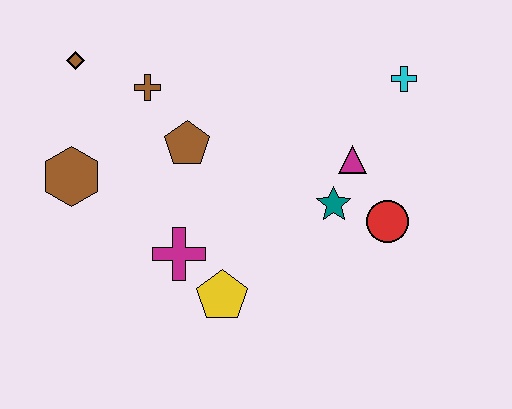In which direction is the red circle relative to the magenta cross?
The red circle is to the right of the magenta cross.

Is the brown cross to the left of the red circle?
Yes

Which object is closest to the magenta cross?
The yellow pentagon is closest to the magenta cross.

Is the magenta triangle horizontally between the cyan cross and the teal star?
Yes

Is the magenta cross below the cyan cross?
Yes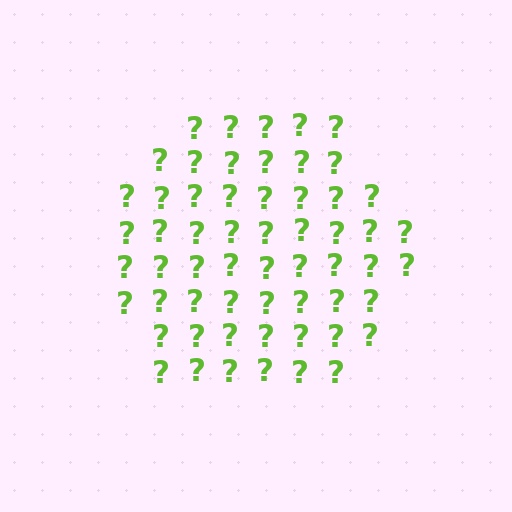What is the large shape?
The large shape is a hexagon.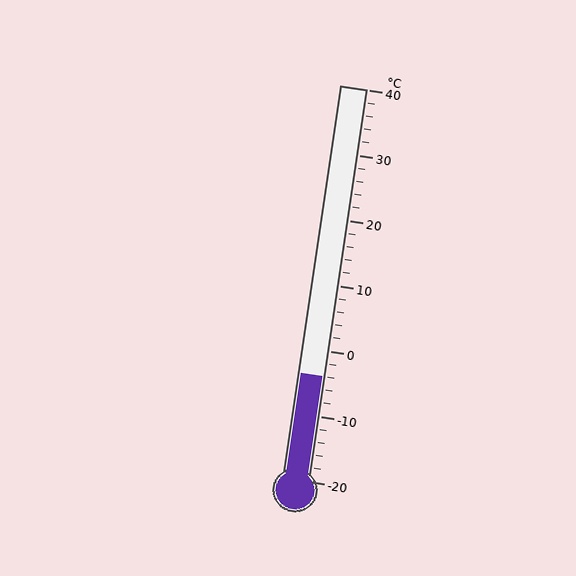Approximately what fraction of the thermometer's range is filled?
The thermometer is filled to approximately 25% of its range.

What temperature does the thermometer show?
The thermometer shows approximately -4°C.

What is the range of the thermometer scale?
The thermometer scale ranges from -20°C to 40°C.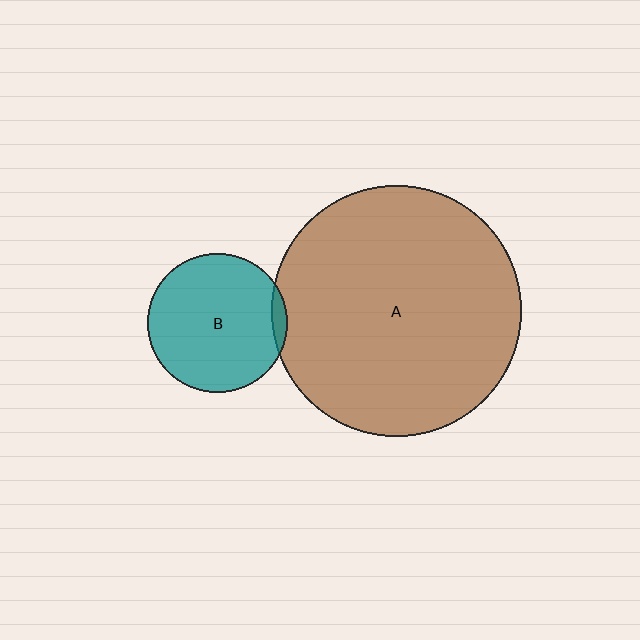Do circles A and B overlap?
Yes.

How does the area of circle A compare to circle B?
Approximately 3.2 times.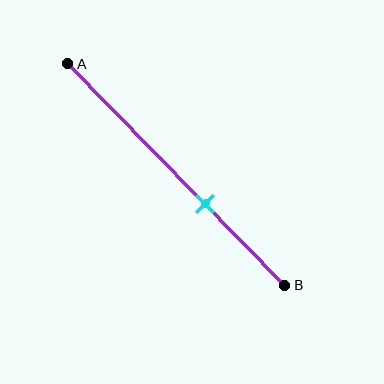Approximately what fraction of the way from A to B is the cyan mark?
The cyan mark is approximately 65% of the way from A to B.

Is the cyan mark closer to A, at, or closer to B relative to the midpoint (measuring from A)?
The cyan mark is closer to point B than the midpoint of segment AB.